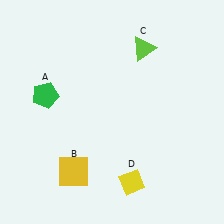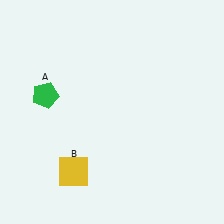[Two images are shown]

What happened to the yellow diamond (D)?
The yellow diamond (D) was removed in Image 2. It was in the bottom-right area of Image 1.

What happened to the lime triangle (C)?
The lime triangle (C) was removed in Image 2. It was in the top-right area of Image 1.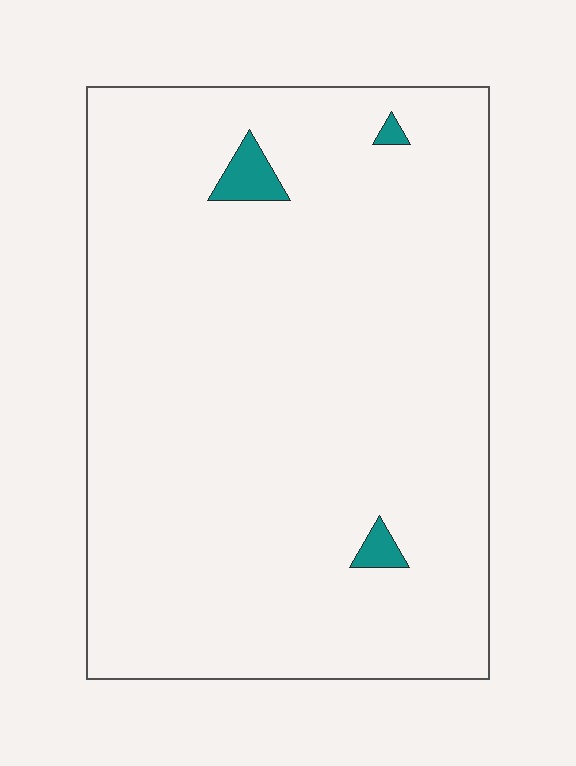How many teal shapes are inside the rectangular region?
3.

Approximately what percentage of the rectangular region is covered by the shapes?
Approximately 0%.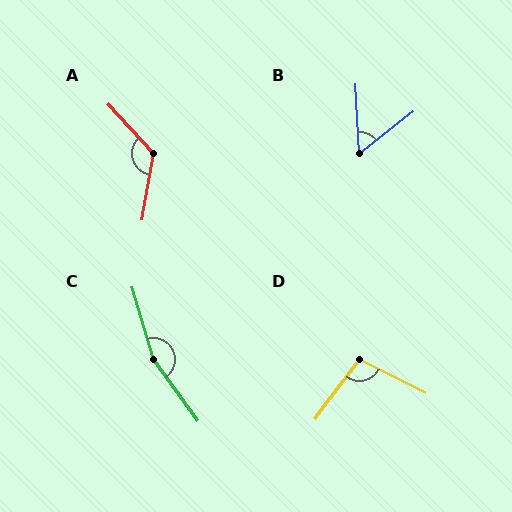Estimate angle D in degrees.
Approximately 100 degrees.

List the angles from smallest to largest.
B (55°), D (100°), A (127°), C (161°).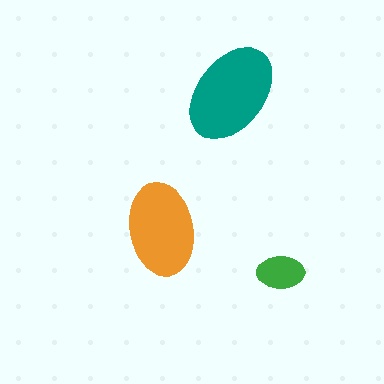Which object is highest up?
The teal ellipse is topmost.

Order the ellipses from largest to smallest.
the teal one, the orange one, the green one.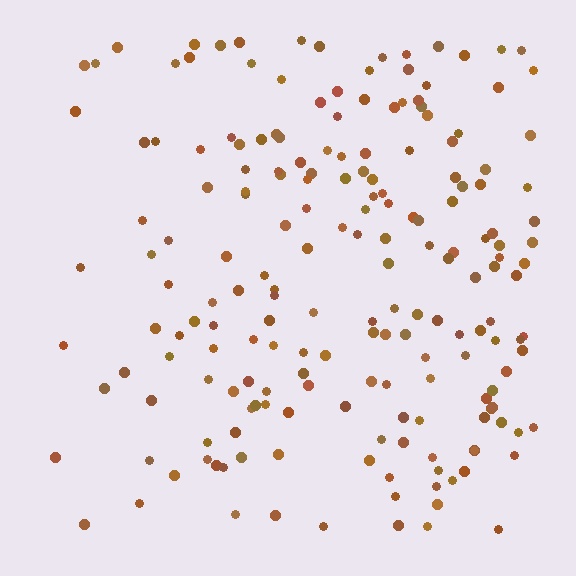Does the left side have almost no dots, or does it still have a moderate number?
Still a moderate number, just noticeably fewer than the right.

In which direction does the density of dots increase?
From left to right, with the right side densest.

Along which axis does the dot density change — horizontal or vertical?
Horizontal.